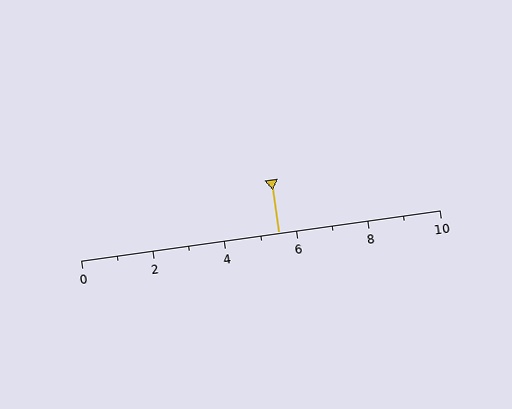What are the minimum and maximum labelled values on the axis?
The axis runs from 0 to 10.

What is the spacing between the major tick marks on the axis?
The major ticks are spaced 2 apart.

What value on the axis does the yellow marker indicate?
The marker indicates approximately 5.5.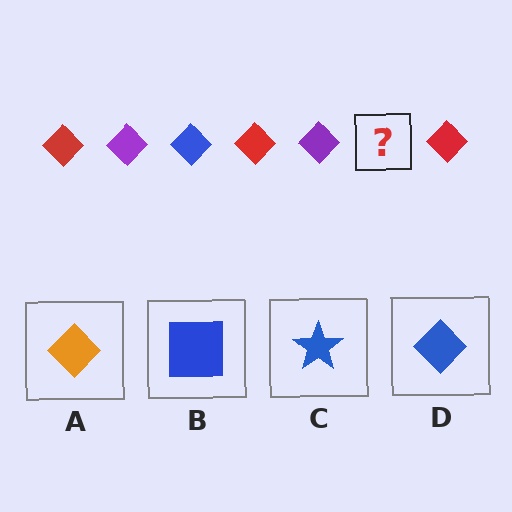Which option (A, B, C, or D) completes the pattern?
D.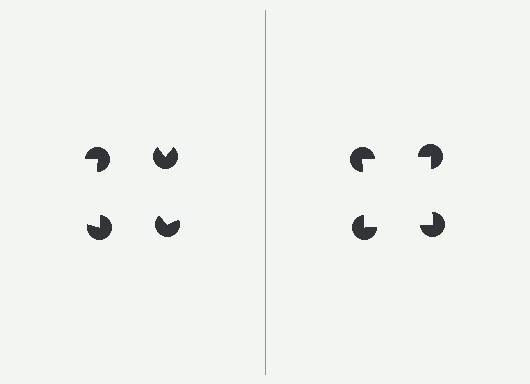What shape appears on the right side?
An illusory square.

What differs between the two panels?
The pac-man discs are positioned identically on both sides; only the wedge orientations differ. On the right they align to a square; on the left they are misaligned.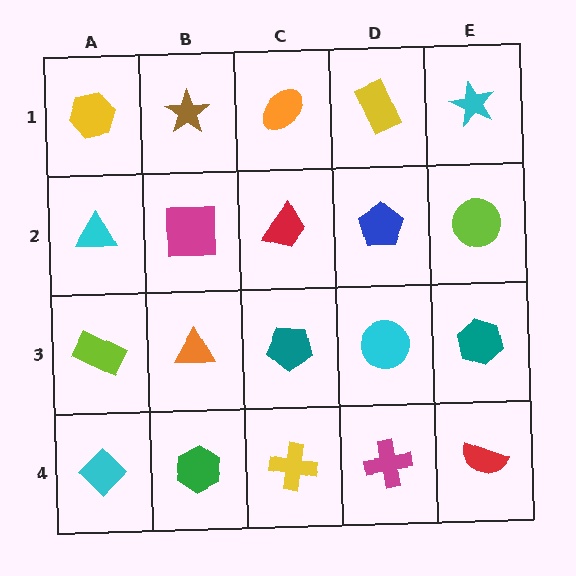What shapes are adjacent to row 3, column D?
A blue pentagon (row 2, column D), a magenta cross (row 4, column D), a teal pentagon (row 3, column C), a teal hexagon (row 3, column E).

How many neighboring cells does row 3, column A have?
3.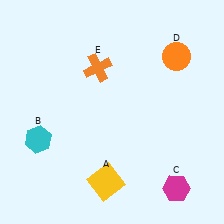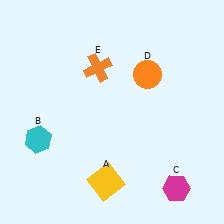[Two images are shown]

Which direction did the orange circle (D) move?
The orange circle (D) moved left.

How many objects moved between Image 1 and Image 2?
1 object moved between the two images.